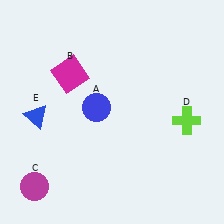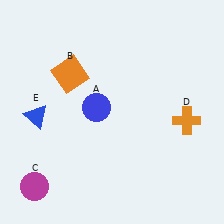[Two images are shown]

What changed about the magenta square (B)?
In Image 1, B is magenta. In Image 2, it changed to orange.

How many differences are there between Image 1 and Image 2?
There are 2 differences between the two images.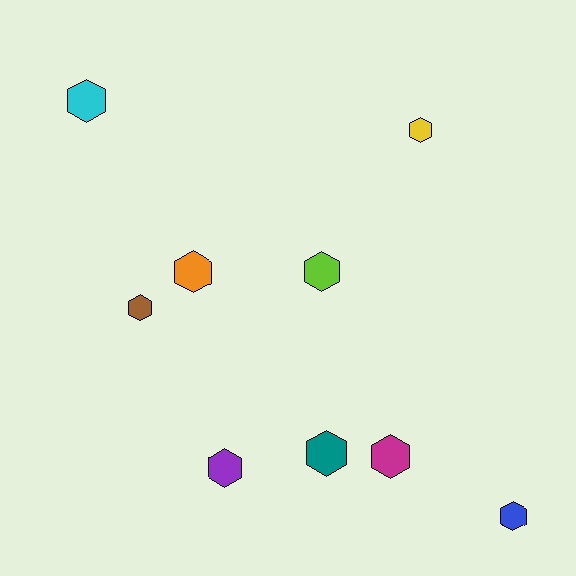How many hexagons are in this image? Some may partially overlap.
There are 9 hexagons.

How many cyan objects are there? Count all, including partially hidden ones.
There is 1 cyan object.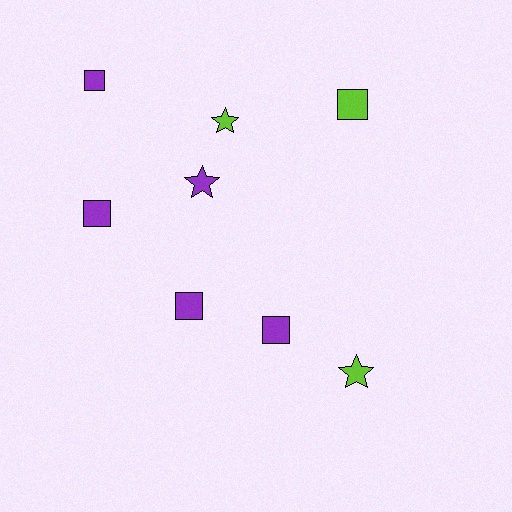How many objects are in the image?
There are 8 objects.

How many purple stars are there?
There is 1 purple star.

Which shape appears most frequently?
Square, with 5 objects.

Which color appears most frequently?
Purple, with 5 objects.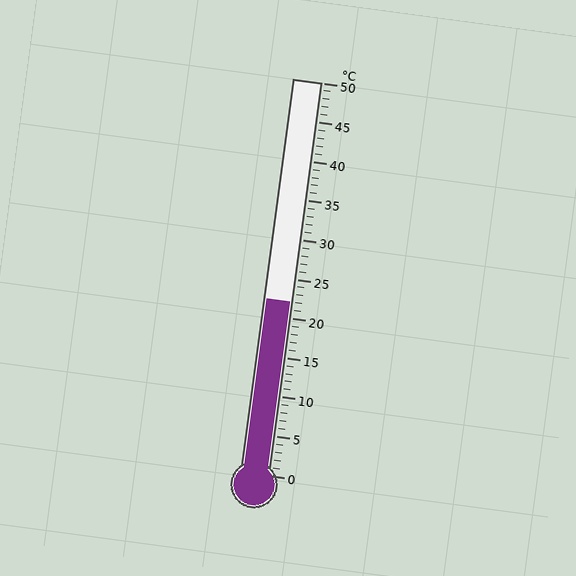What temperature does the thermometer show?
The thermometer shows approximately 22°C.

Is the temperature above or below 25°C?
The temperature is below 25°C.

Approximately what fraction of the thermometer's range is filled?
The thermometer is filled to approximately 45% of its range.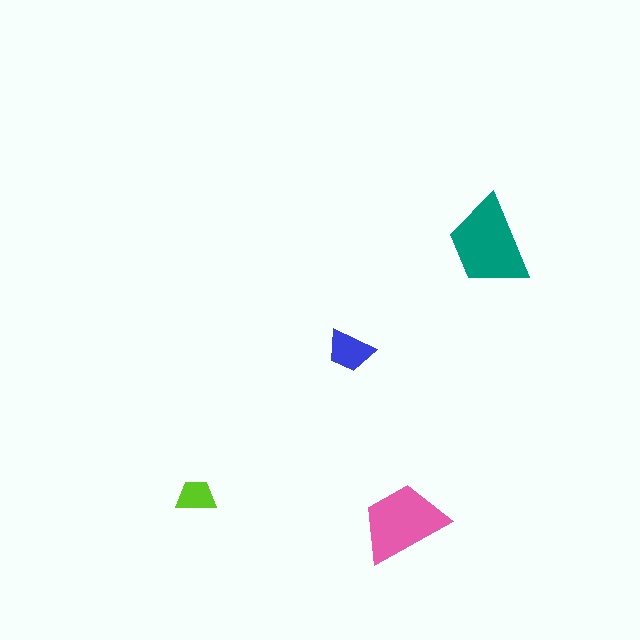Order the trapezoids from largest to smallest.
the teal one, the pink one, the blue one, the lime one.